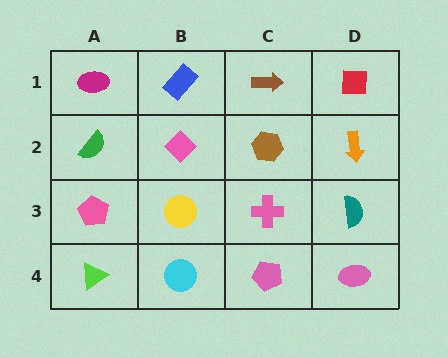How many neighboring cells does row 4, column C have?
3.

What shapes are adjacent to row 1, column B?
A pink diamond (row 2, column B), a magenta ellipse (row 1, column A), a brown arrow (row 1, column C).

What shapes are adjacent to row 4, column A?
A pink pentagon (row 3, column A), a cyan circle (row 4, column B).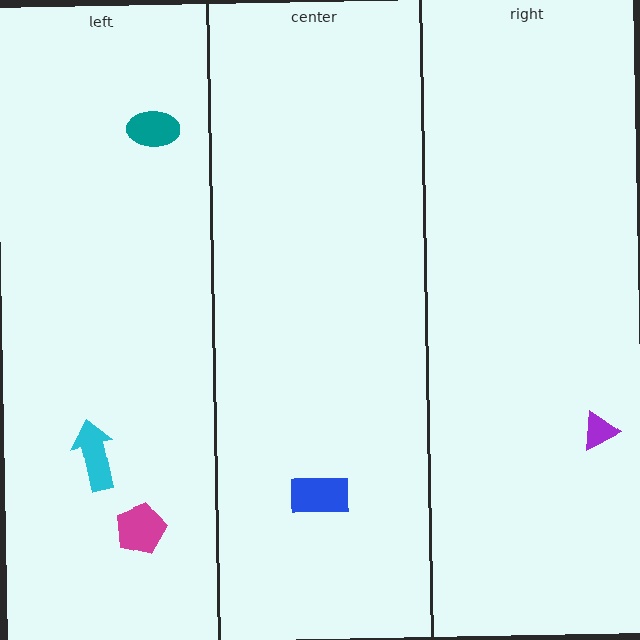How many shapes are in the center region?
1.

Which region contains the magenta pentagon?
The left region.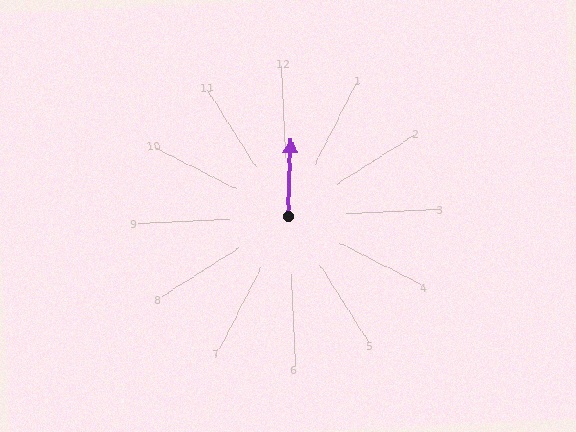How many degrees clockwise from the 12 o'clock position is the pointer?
Approximately 5 degrees.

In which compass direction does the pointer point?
North.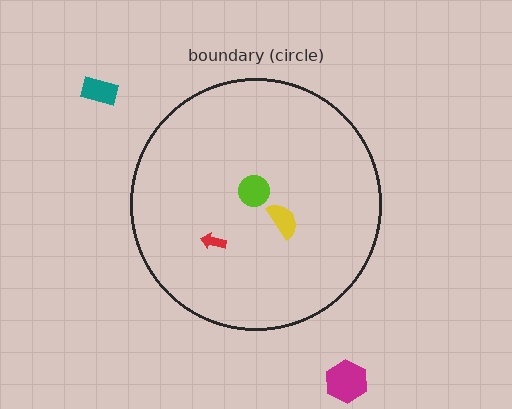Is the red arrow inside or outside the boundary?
Inside.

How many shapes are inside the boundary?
3 inside, 2 outside.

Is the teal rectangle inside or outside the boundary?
Outside.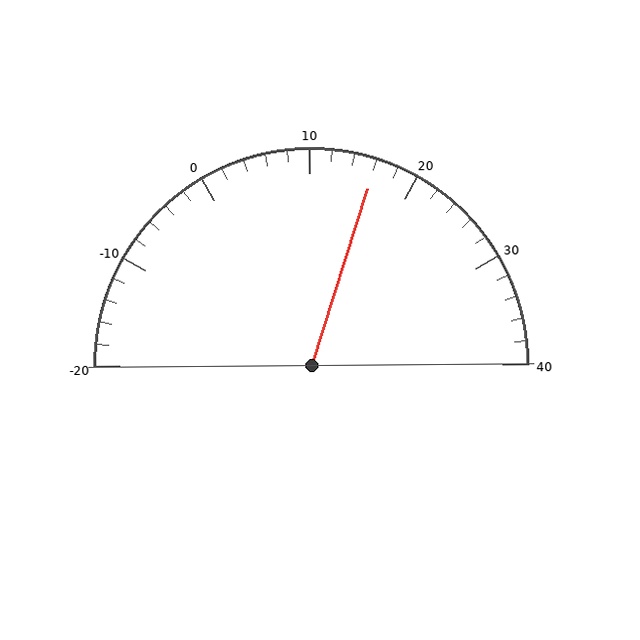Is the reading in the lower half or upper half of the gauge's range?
The reading is in the upper half of the range (-20 to 40).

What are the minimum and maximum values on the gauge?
The gauge ranges from -20 to 40.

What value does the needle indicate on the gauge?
The needle indicates approximately 16.